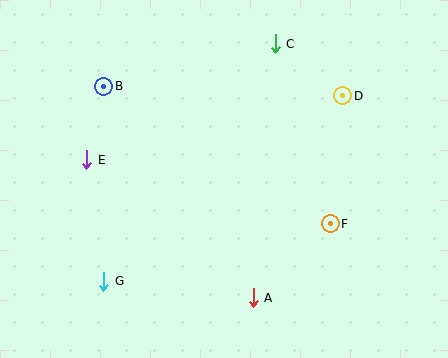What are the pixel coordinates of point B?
Point B is at (104, 86).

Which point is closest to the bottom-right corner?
Point F is closest to the bottom-right corner.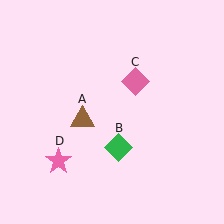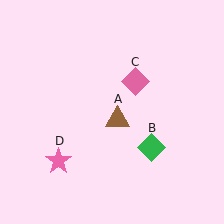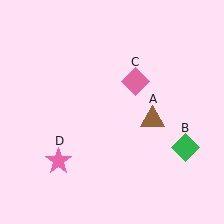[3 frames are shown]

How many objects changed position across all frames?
2 objects changed position: brown triangle (object A), green diamond (object B).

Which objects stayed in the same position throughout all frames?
Pink diamond (object C) and pink star (object D) remained stationary.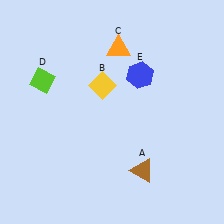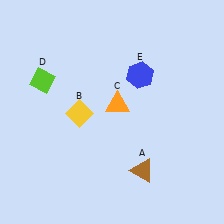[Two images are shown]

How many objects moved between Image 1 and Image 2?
2 objects moved between the two images.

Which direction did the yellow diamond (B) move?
The yellow diamond (B) moved down.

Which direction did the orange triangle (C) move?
The orange triangle (C) moved down.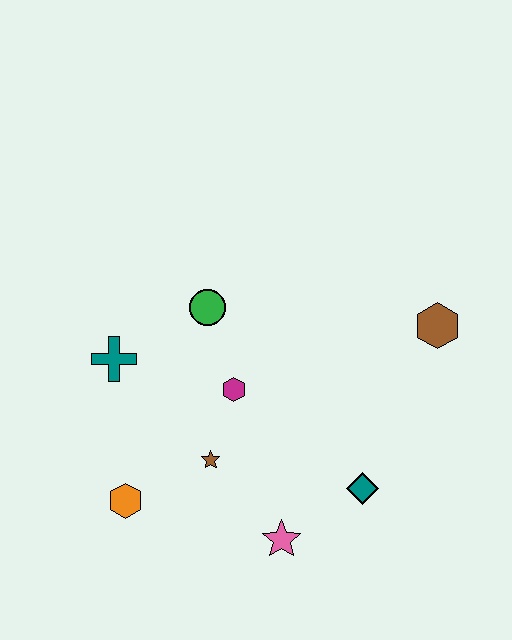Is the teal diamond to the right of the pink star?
Yes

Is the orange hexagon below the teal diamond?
Yes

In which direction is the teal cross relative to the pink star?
The teal cross is above the pink star.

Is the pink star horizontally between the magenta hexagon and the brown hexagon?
Yes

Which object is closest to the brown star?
The magenta hexagon is closest to the brown star.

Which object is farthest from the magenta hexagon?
The brown hexagon is farthest from the magenta hexagon.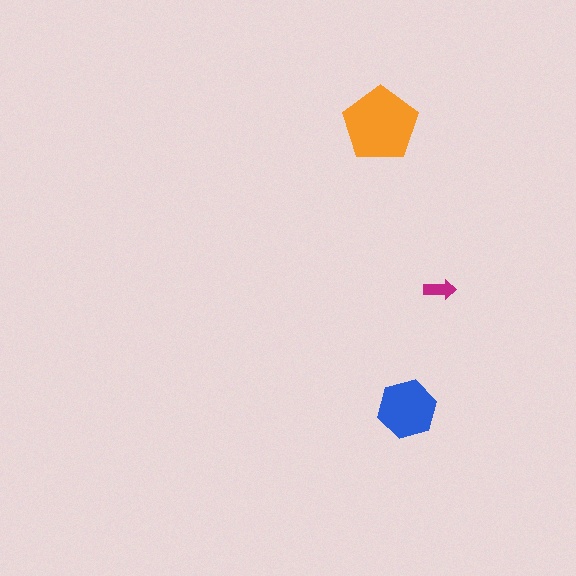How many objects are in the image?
There are 3 objects in the image.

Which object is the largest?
The orange pentagon.